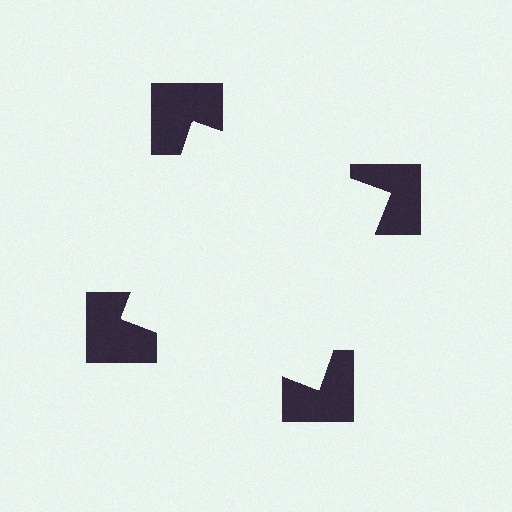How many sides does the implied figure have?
4 sides.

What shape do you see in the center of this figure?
An illusory square — its edges are inferred from the aligned wedge cuts in the notched squares, not physically drawn.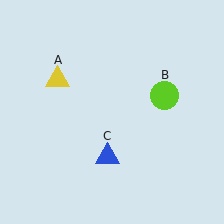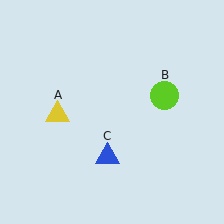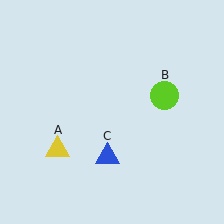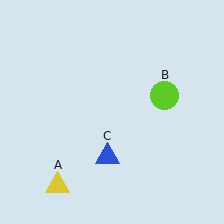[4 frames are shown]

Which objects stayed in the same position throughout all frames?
Lime circle (object B) and blue triangle (object C) remained stationary.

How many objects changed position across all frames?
1 object changed position: yellow triangle (object A).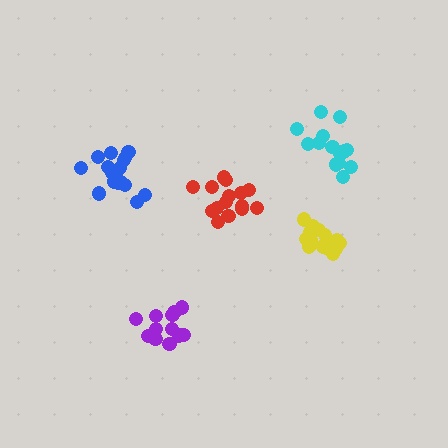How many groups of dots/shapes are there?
There are 5 groups.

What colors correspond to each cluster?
The clusters are colored: purple, blue, yellow, red, cyan.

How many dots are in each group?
Group 1: 13 dots, Group 2: 17 dots, Group 3: 17 dots, Group 4: 16 dots, Group 5: 14 dots (77 total).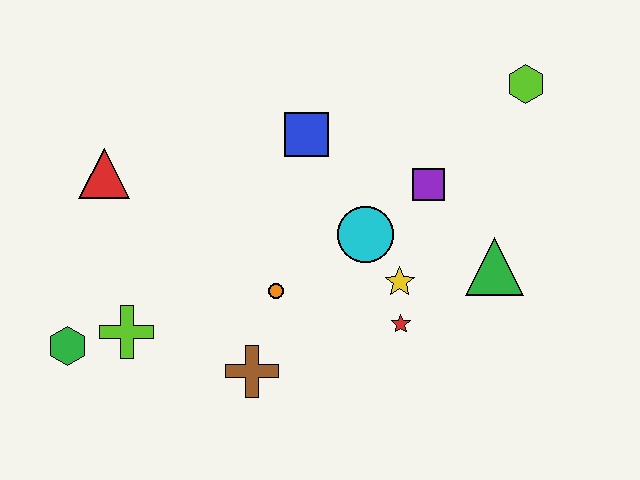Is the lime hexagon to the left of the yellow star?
No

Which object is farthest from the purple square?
The green hexagon is farthest from the purple square.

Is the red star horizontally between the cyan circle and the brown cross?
No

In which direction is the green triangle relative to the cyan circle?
The green triangle is to the right of the cyan circle.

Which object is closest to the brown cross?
The orange circle is closest to the brown cross.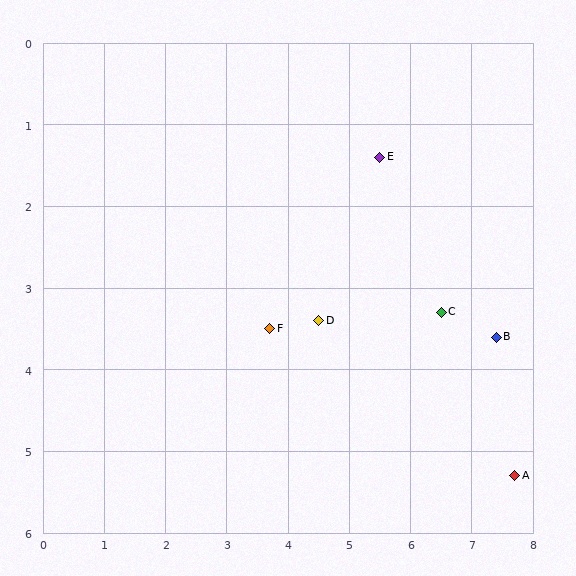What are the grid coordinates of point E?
Point E is at approximately (5.5, 1.4).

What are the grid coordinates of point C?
Point C is at approximately (6.5, 3.3).